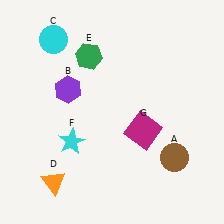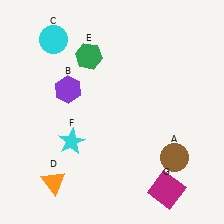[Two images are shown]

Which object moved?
The magenta square (G) moved down.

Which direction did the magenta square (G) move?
The magenta square (G) moved down.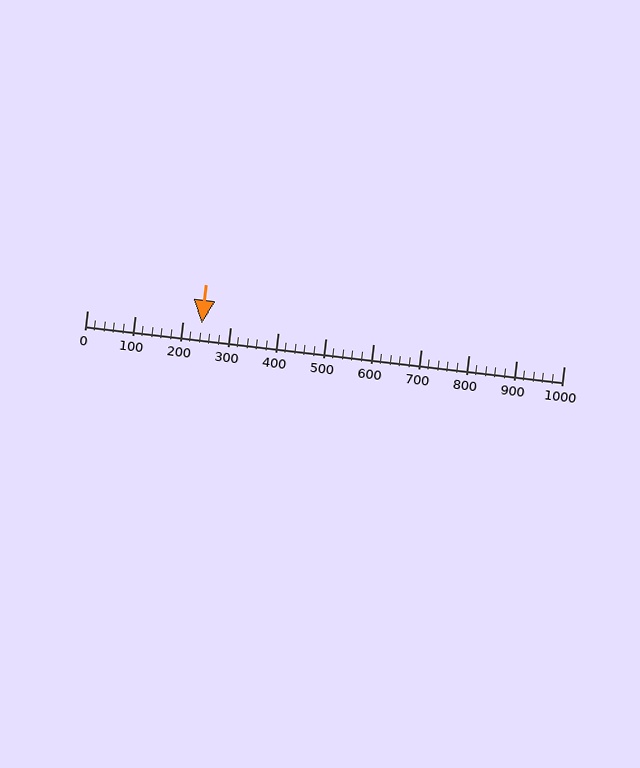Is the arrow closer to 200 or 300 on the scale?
The arrow is closer to 200.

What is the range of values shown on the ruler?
The ruler shows values from 0 to 1000.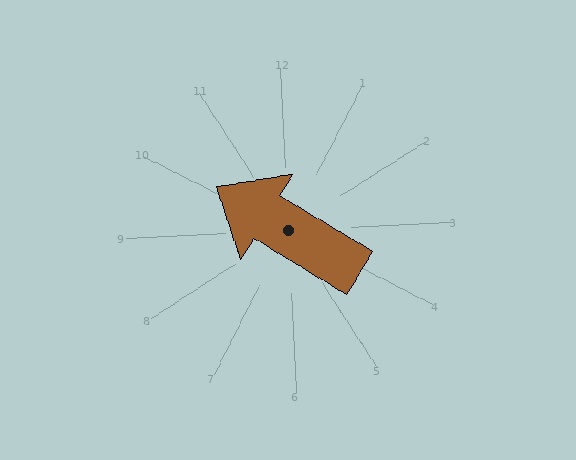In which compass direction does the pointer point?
Northwest.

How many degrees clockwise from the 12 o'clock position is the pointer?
Approximately 304 degrees.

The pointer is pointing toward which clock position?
Roughly 10 o'clock.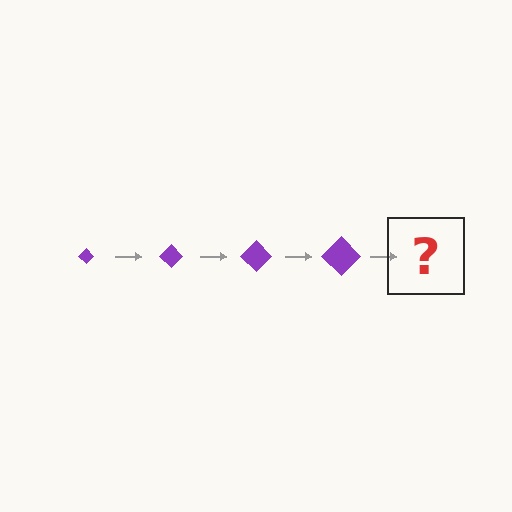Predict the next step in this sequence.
The next step is a purple diamond, larger than the previous one.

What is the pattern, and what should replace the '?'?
The pattern is that the diamond gets progressively larger each step. The '?' should be a purple diamond, larger than the previous one.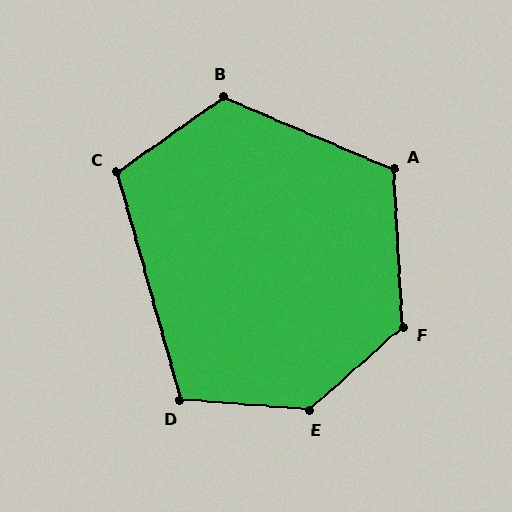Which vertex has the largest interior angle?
E, at approximately 134 degrees.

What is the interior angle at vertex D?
Approximately 110 degrees (obtuse).